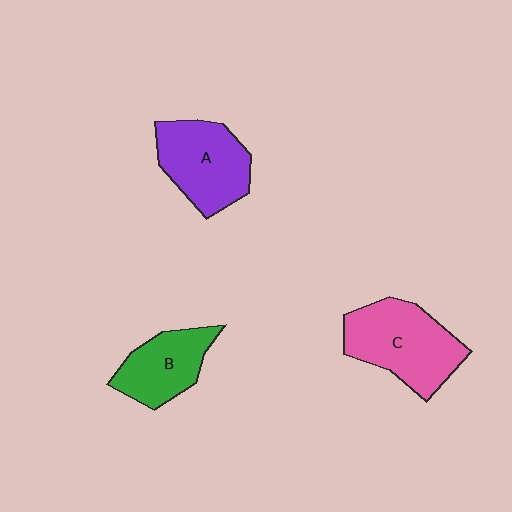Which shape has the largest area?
Shape C (pink).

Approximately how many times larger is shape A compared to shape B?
Approximately 1.3 times.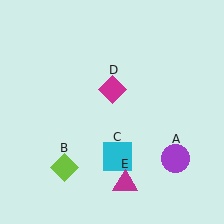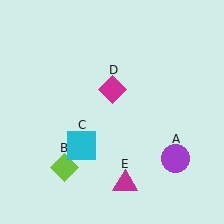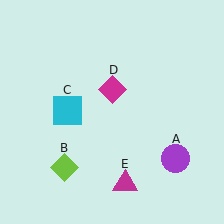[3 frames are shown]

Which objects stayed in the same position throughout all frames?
Purple circle (object A) and lime diamond (object B) and magenta diamond (object D) and magenta triangle (object E) remained stationary.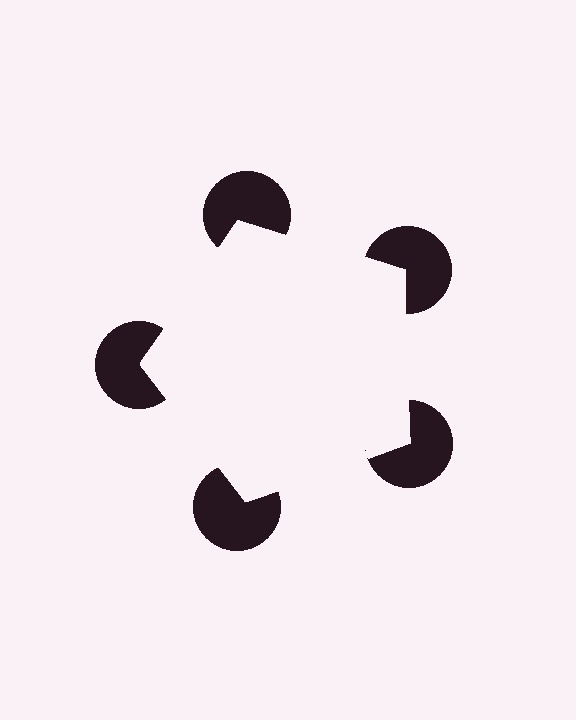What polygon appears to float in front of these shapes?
An illusory pentagon — its edges are inferred from the aligned wedge cuts in the pac-man discs, not physically drawn.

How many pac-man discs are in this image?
There are 5 — one at each vertex of the illusory pentagon.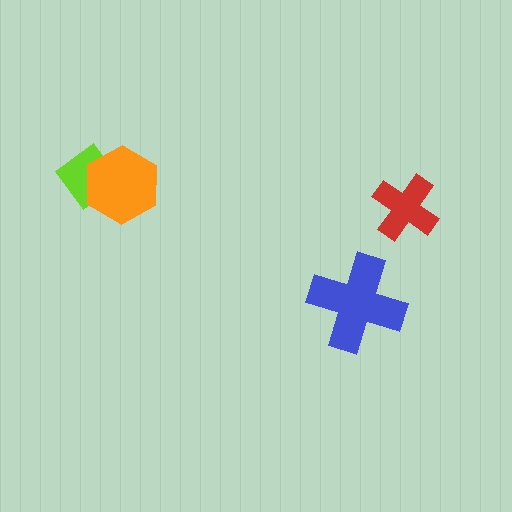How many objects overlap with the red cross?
0 objects overlap with the red cross.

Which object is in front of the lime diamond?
The orange hexagon is in front of the lime diamond.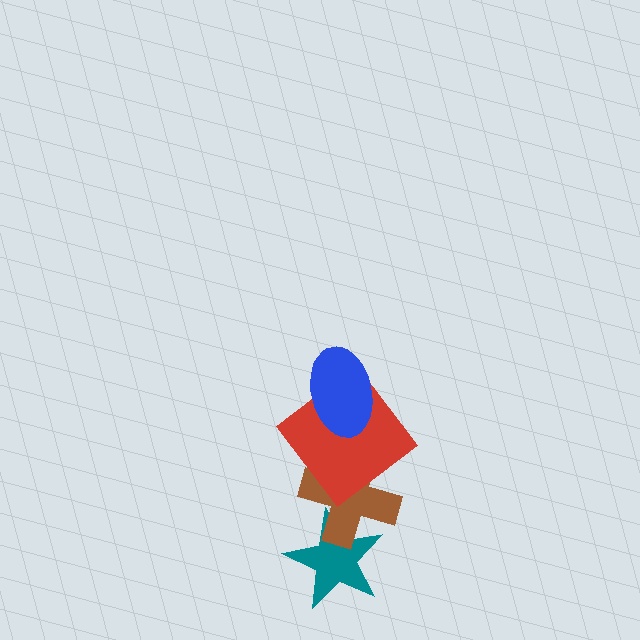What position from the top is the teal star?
The teal star is 4th from the top.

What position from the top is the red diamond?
The red diamond is 2nd from the top.